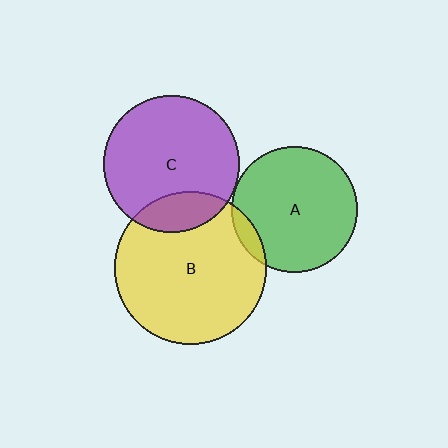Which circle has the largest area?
Circle B (yellow).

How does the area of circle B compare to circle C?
Approximately 1.3 times.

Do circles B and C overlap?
Yes.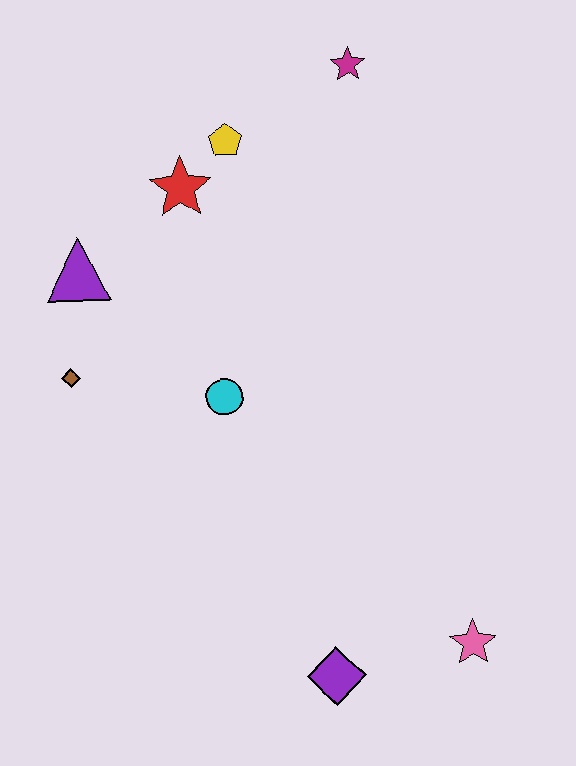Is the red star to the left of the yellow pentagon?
Yes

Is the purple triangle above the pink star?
Yes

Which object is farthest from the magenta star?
The purple diamond is farthest from the magenta star.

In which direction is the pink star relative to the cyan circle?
The pink star is below the cyan circle.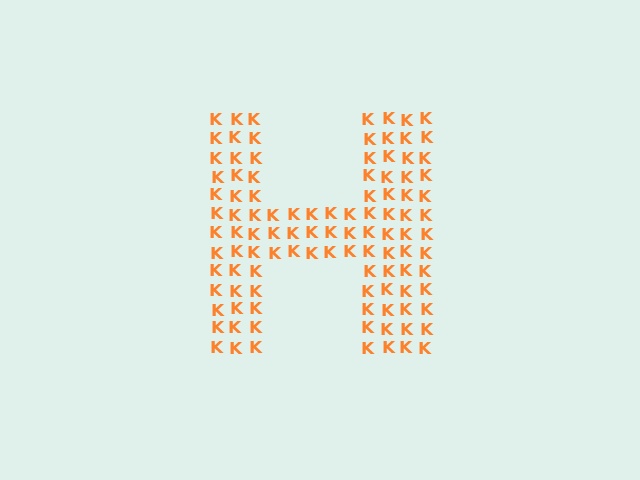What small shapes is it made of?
It is made of small letter K's.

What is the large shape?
The large shape is the letter H.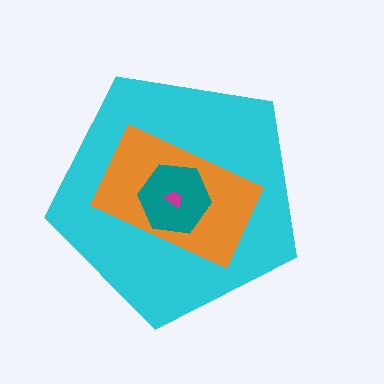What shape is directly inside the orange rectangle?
The teal hexagon.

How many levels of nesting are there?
4.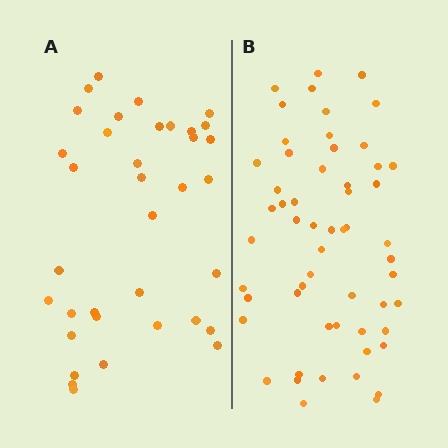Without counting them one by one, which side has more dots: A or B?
Region B (the right region) has more dots.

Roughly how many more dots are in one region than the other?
Region B has approximately 20 more dots than region A.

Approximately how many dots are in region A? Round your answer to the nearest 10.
About 40 dots. (The exact count is 36, which rounds to 40.)